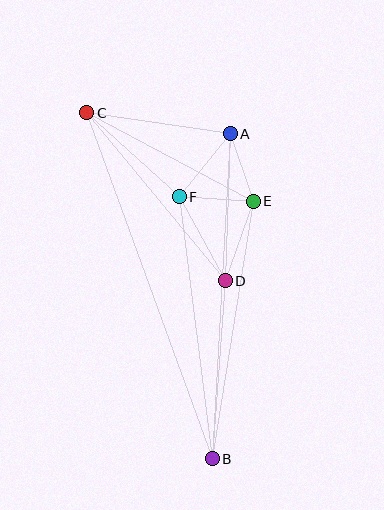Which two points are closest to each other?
Points A and E are closest to each other.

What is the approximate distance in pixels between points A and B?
The distance between A and B is approximately 325 pixels.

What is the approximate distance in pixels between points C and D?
The distance between C and D is approximately 218 pixels.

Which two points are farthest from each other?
Points B and C are farthest from each other.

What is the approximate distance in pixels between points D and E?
The distance between D and E is approximately 84 pixels.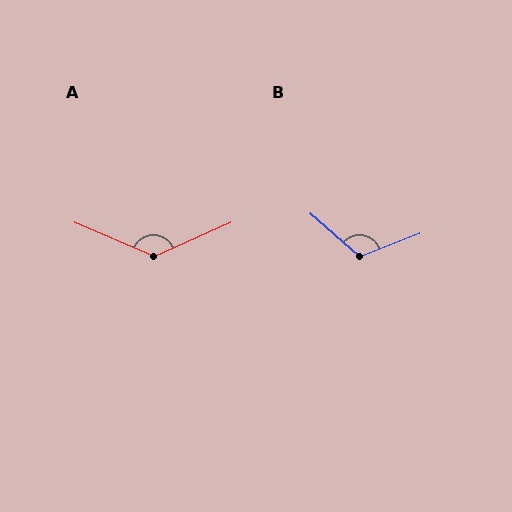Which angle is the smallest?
B, at approximately 118 degrees.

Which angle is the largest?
A, at approximately 132 degrees.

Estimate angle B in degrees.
Approximately 118 degrees.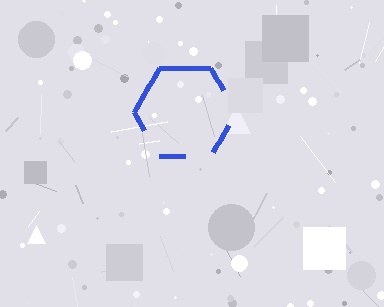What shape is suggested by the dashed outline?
The dashed outline suggests a hexagon.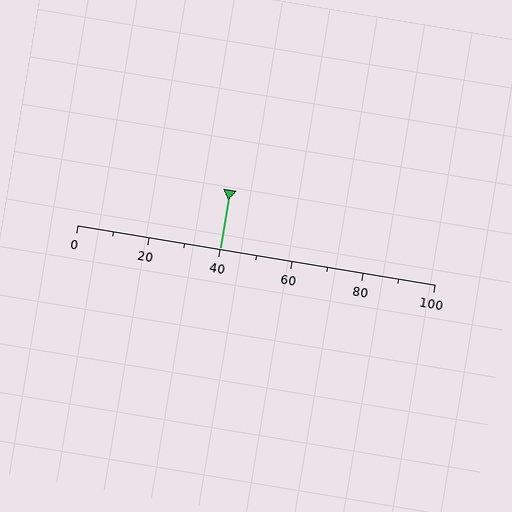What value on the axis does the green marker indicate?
The marker indicates approximately 40.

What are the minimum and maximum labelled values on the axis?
The axis runs from 0 to 100.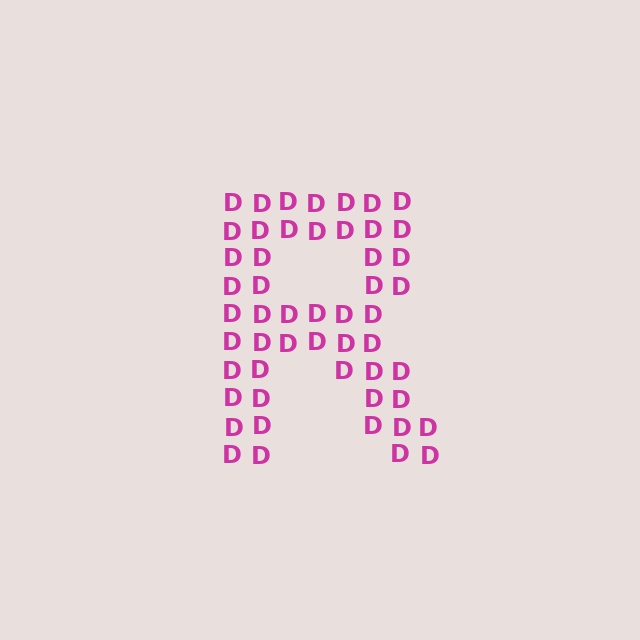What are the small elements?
The small elements are letter D's.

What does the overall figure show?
The overall figure shows the letter R.